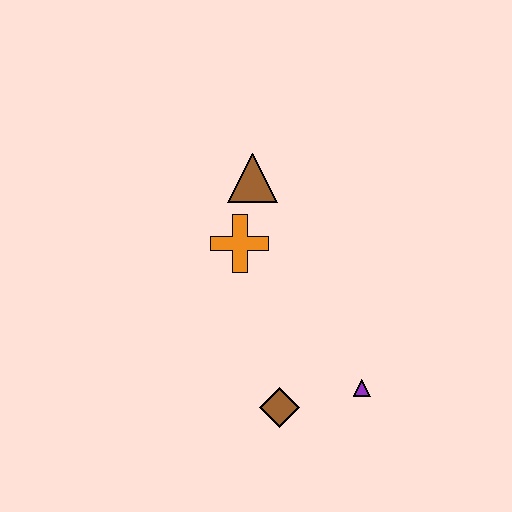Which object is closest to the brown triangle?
The orange cross is closest to the brown triangle.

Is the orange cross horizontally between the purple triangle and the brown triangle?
No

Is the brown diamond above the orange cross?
No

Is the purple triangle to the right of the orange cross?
Yes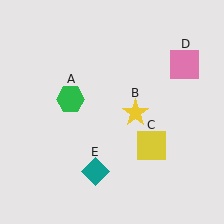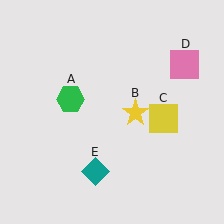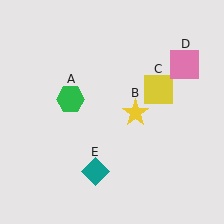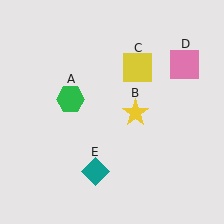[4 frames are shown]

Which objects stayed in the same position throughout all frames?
Green hexagon (object A) and yellow star (object B) and pink square (object D) and teal diamond (object E) remained stationary.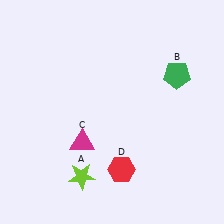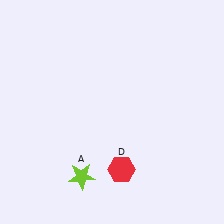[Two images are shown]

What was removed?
The magenta triangle (C), the green pentagon (B) were removed in Image 2.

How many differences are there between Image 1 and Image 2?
There are 2 differences between the two images.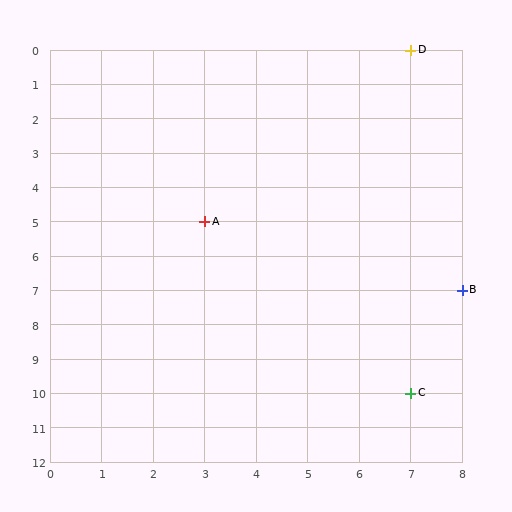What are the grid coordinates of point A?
Point A is at grid coordinates (3, 5).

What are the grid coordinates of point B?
Point B is at grid coordinates (8, 7).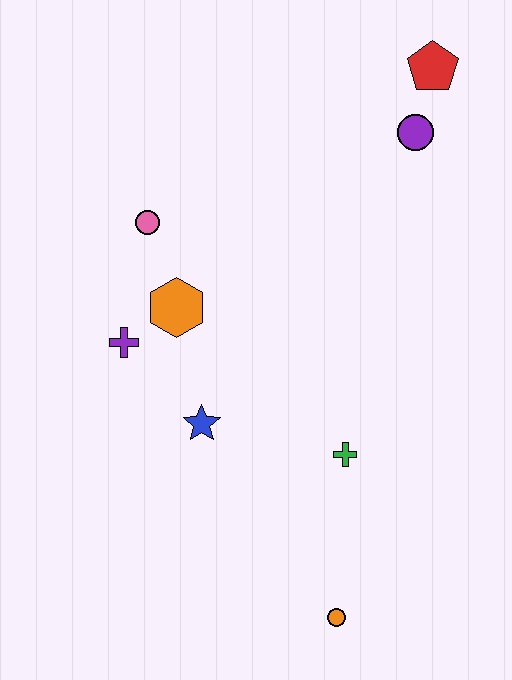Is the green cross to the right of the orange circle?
Yes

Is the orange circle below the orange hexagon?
Yes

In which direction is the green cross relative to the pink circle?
The green cross is below the pink circle.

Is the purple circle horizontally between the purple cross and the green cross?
No